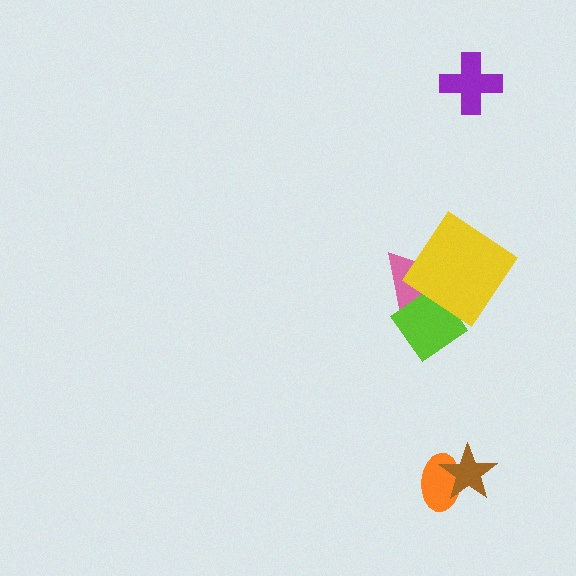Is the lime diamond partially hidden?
Yes, it is partially covered by another shape.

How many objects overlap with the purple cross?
0 objects overlap with the purple cross.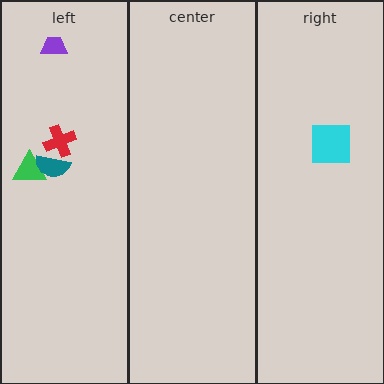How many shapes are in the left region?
4.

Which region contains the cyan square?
The right region.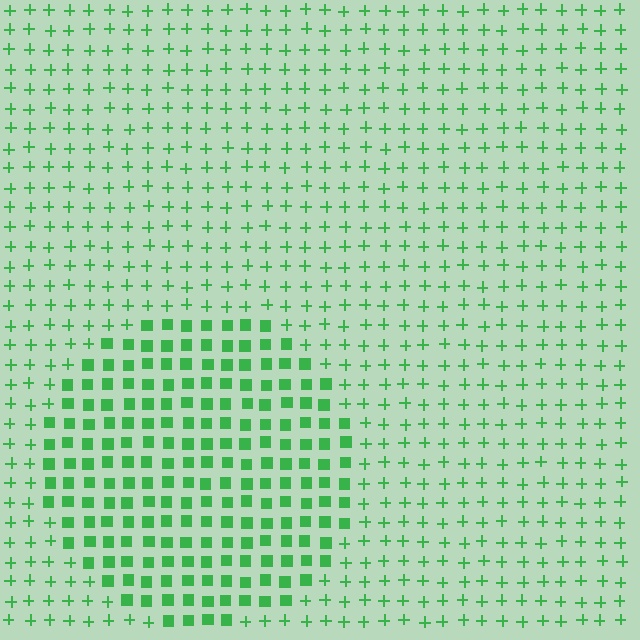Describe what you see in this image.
The image is filled with small green elements arranged in a uniform grid. A circle-shaped region contains squares, while the surrounding area contains plus signs. The boundary is defined purely by the change in element shape.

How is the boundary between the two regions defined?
The boundary is defined by a change in element shape: squares inside vs. plus signs outside. All elements share the same color and spacing.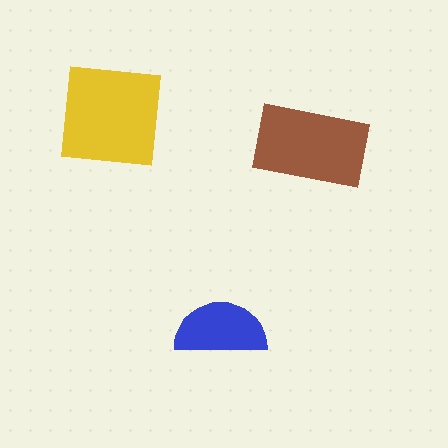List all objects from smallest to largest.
The blue semicircle, the brown rectangle, the yellow square.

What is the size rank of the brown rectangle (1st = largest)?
2nd.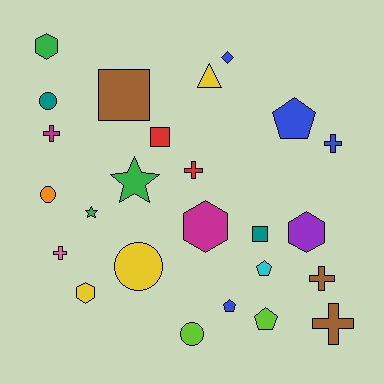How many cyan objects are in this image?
There is 1 cyan object.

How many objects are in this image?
There are 25 objects.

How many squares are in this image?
There are 3 squares.